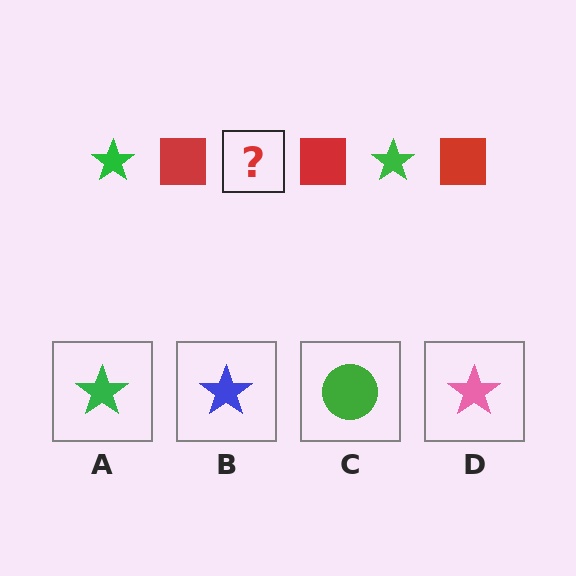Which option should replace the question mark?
Option A.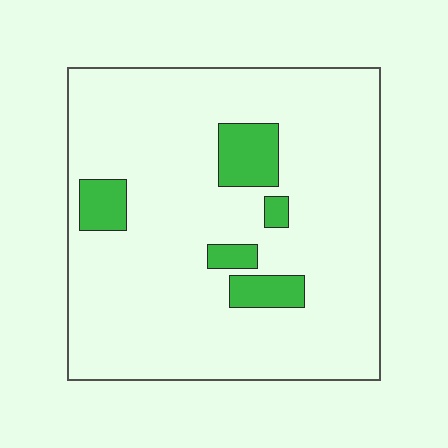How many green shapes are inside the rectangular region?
5.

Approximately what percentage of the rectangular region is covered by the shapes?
Approximately 10%.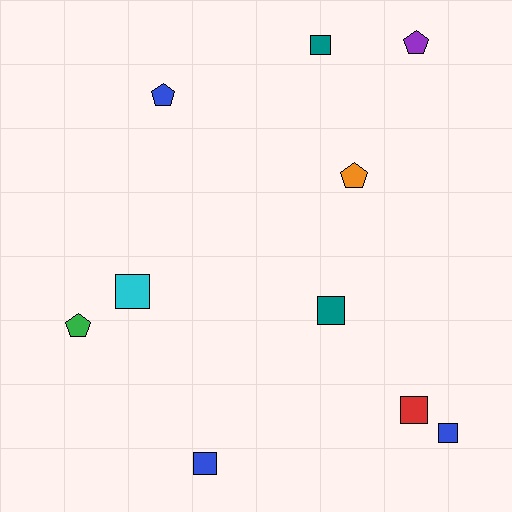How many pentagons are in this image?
There are 4 pentagons.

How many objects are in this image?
There are 10 objects.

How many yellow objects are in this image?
There are no yellow objects.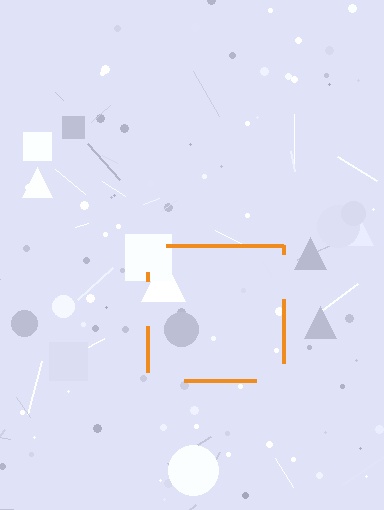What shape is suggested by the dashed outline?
The dashed outline suggests a square.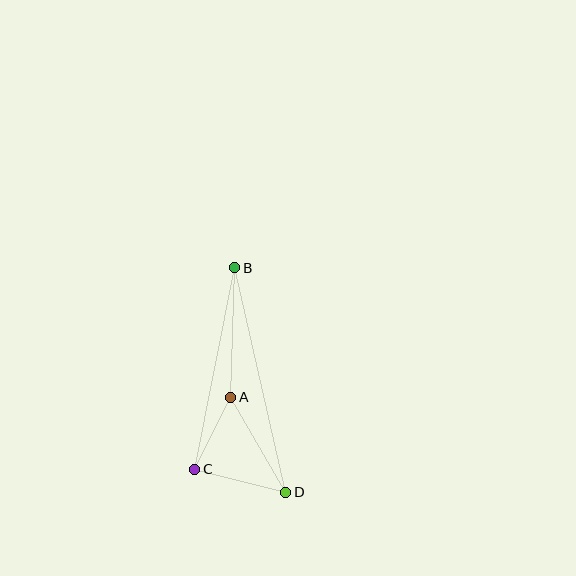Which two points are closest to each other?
Points A and C are closest to each other.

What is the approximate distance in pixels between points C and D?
The distance between C and D is approximately 94 pixels.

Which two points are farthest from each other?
Points B and D are farthest from each other.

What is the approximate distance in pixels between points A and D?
The distance between A and D is approximately 109 pixels.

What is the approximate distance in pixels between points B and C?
The distance between B and C is approximately 205 pixels.